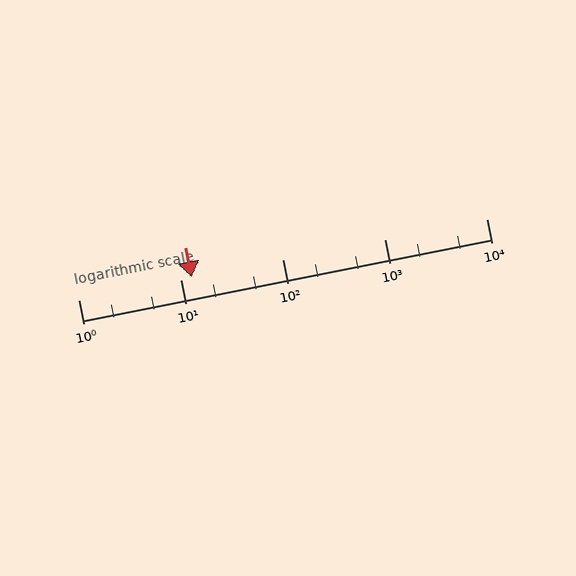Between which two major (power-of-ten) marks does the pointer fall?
The pointer is between 10 and 100.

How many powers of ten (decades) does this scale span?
The scale spans 4 decades, from 1 to 10000.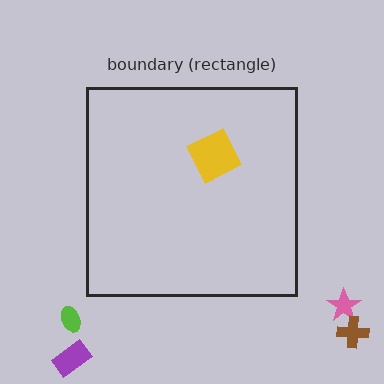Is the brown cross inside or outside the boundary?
Outside.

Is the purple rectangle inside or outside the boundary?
Outside.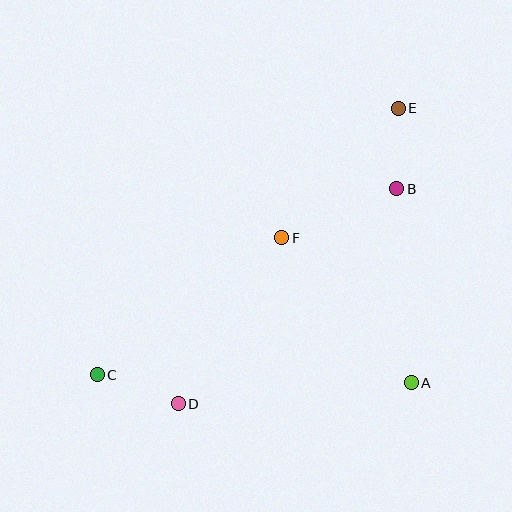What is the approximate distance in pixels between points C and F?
The distance between C and F is approximately 230 pixels.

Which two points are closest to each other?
Points B and E are closest to each other.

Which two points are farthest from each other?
Points C and E are farthest from each other.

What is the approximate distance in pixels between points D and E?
The distance between D and E is approximately 368 pixels.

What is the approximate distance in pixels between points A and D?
The distance between A and D is approximately 234 pixels.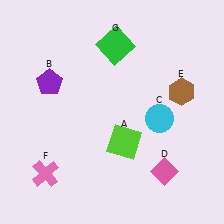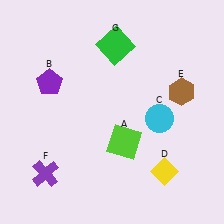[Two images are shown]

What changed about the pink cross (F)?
In Image 1, F is pink. In Image 2, it changed to purple.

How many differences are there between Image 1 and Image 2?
There are 2 differences between the two images.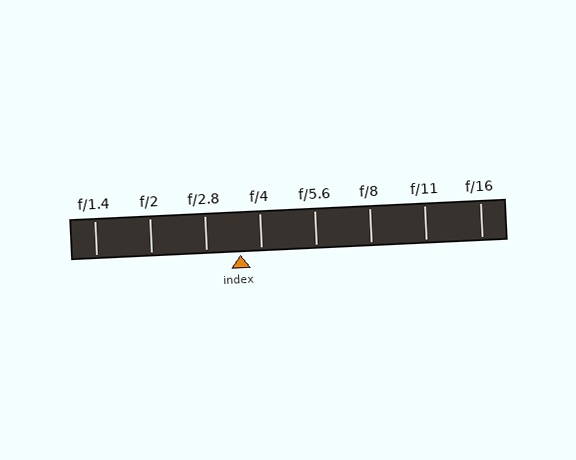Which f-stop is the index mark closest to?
The index mark is closest to f/4.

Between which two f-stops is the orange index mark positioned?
The index mark is between f/2.8 and f/4.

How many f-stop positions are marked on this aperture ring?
There are 8 f-stop positions marked.